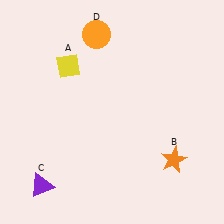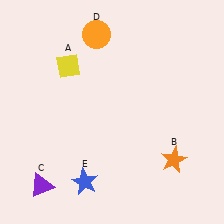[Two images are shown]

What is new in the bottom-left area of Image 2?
A blue star (E) was added in the bottom-left area of Image 2.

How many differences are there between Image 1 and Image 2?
There is 1 difference between the two images.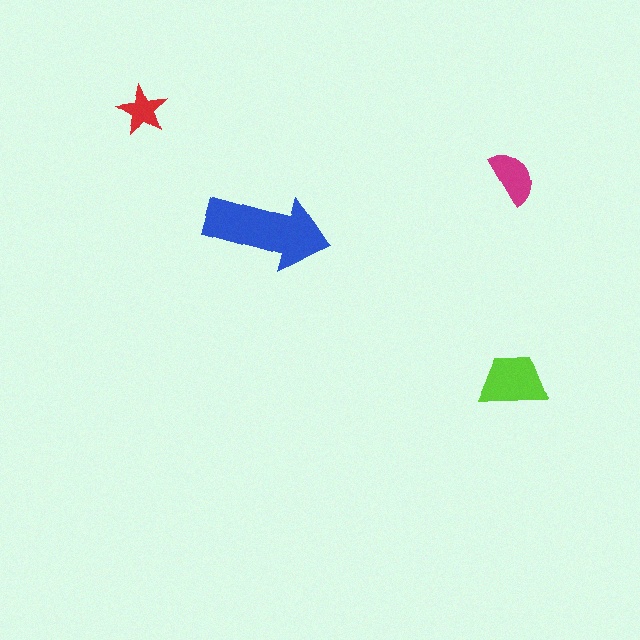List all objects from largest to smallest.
The blue arrow, the lime trapezoid, the magenta semicircle, the red star.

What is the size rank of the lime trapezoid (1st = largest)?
2nd.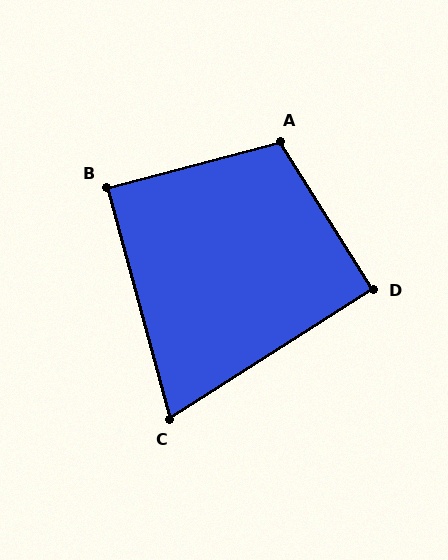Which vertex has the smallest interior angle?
C, at approximately 73 degrees.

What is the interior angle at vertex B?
Approximately 90 degrees (approximately right).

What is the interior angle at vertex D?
Approximately 90 degrees (approximately right).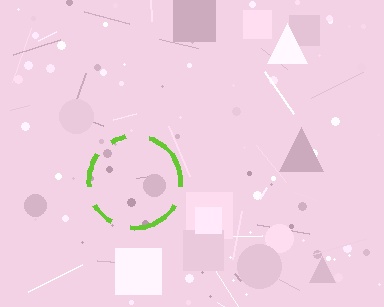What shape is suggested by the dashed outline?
The dashed outline suggests a circle.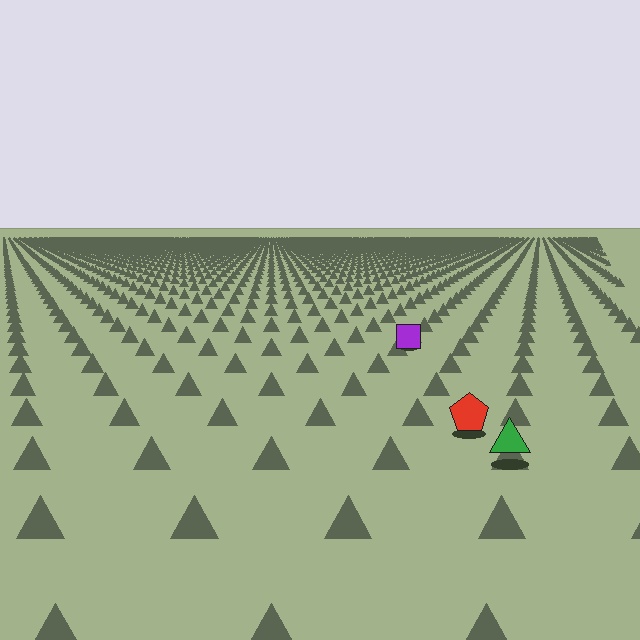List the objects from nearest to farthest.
From nearest to farthest: the green triangle, the red pentagon, the purple square.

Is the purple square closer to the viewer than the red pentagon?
No. The red pentagon is closer — you can tell from the texture gradient: the ground texture is coarser near it.